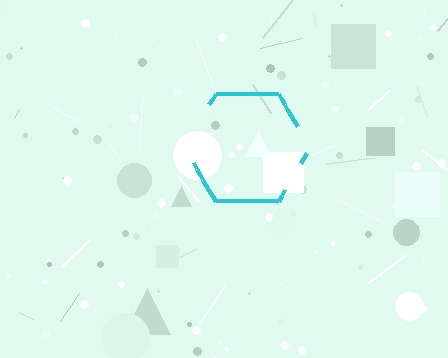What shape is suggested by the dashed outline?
The dashed outline suggests a hexagon.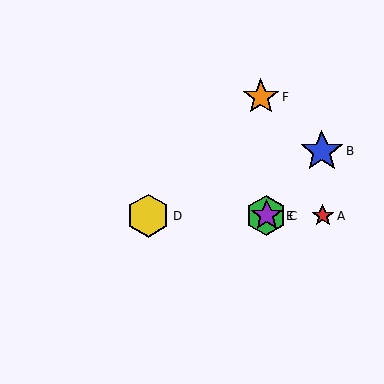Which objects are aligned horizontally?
Objects A, C, D, E are aligned horizontally.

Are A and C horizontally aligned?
Yes, both are at y≈216.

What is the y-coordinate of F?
Object F is at y≈97.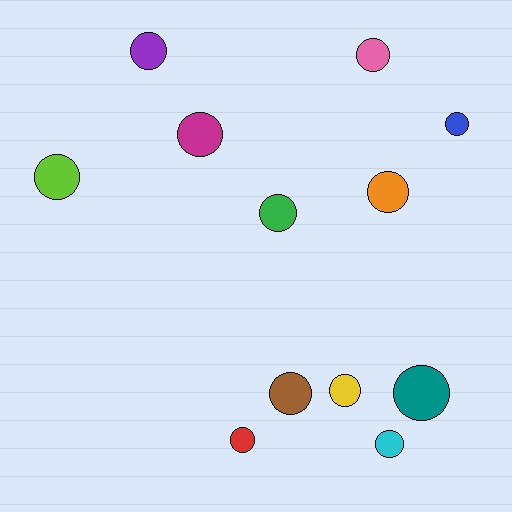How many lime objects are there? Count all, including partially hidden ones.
There is 1 lime object.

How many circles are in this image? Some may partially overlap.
There are 12 circles.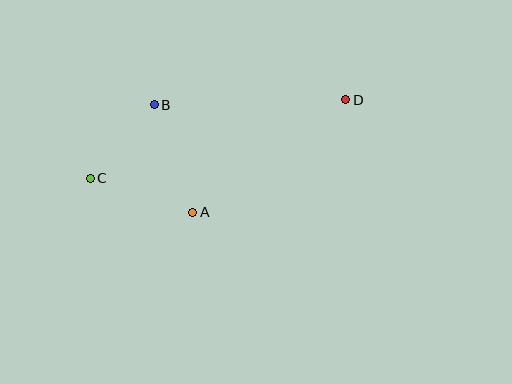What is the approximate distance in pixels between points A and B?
The distance between A and B is approximately 114 pixels.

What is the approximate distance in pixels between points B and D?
The distance between B and D is approximately 192 pixels.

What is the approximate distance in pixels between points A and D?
The distance between A and D is approximately 190 pixels.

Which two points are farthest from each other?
Points C and D are farthest from each other.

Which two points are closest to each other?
Points B and C are closest to each other.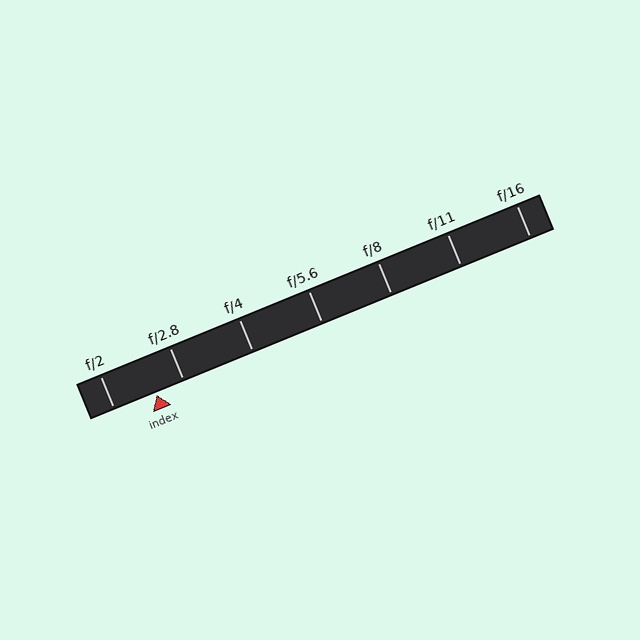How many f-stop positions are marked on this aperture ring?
There are 7 f-stop positions marked.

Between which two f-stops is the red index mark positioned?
The index mark is between f/2 and f/2.8.